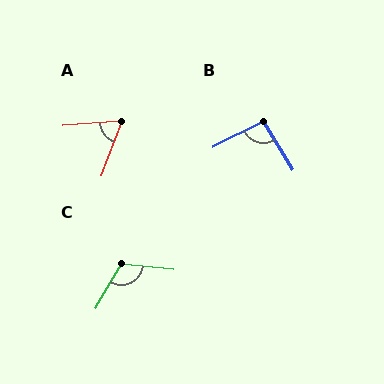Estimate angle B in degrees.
Approximately 94 degrees.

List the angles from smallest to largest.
A (65°), B (94°), C (114°).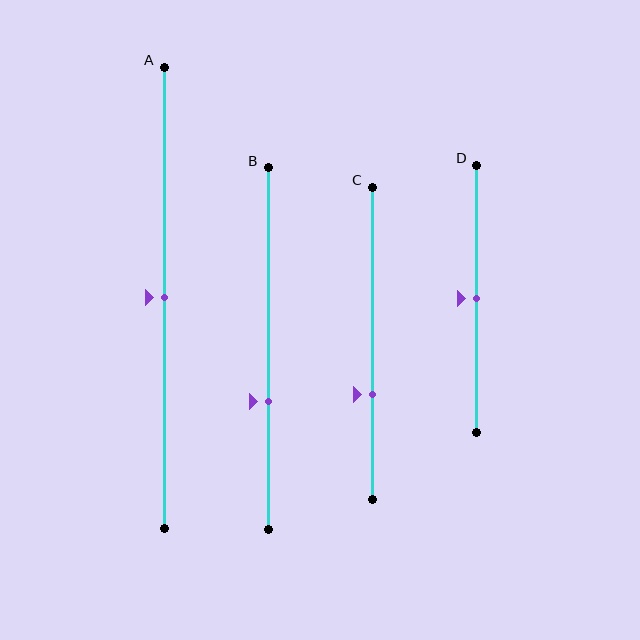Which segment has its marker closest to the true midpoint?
Segment A has its marker closest to the true midpoint.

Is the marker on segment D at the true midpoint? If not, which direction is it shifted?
Yes, the marker on segment D is at the true midpoint.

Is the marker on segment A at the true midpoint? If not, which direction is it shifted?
Yes, the marker on segment A is at the true midpoint.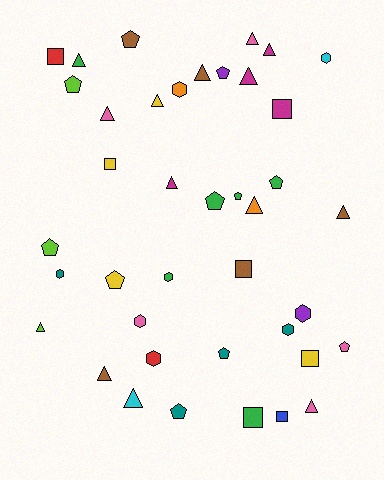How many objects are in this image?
There are 40 objects.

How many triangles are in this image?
There are 14 triangles.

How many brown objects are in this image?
There are 5 brown objects.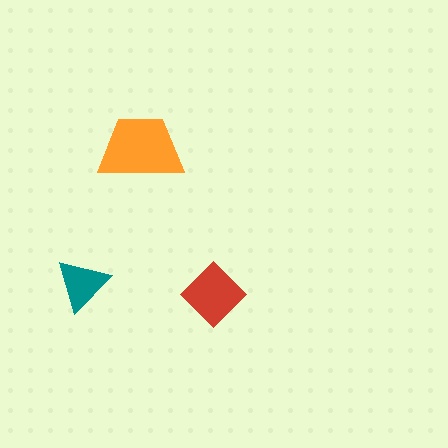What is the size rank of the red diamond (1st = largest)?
2nd.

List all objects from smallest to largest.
The teal triangle, the red diamond, the orange trapezoid.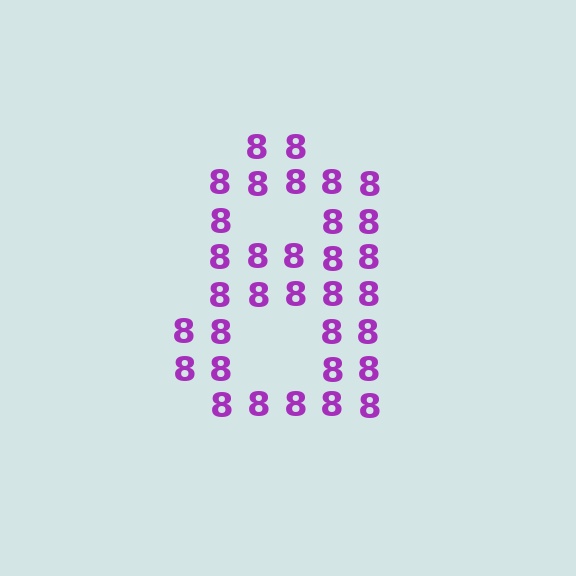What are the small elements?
The small elements are digit 8's.